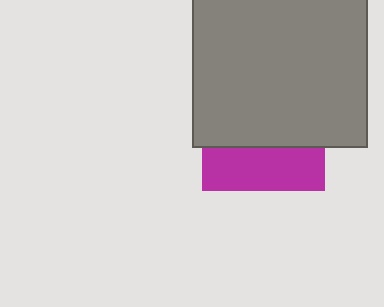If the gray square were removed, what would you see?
You would see the complete magenta square.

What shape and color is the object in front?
The object in front is a gray square.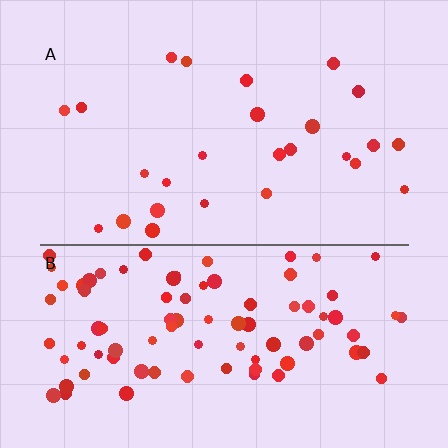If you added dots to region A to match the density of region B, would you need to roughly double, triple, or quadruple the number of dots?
Approximately triple.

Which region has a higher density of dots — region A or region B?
B (the bottom).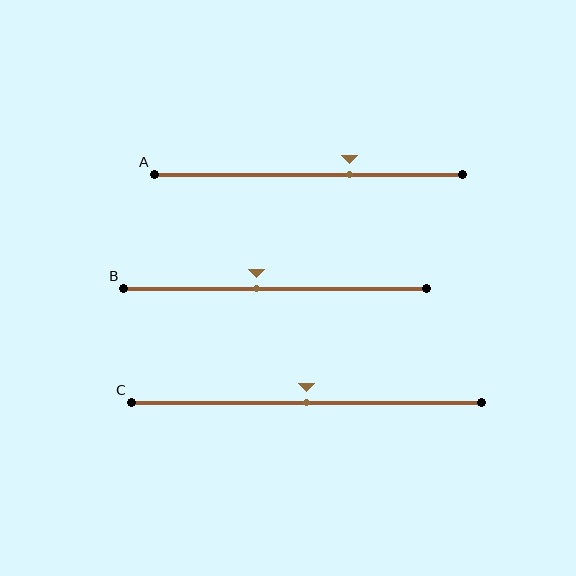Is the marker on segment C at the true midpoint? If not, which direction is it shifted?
Yes, the marker on segment C is at the true midpoint.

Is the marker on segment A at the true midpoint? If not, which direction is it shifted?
No, the marker on segment A is shifted to the right by about 13% of the segment length.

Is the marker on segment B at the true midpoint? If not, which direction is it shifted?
No, the marker on segment B is shifted to the left by about 6% of the segment length.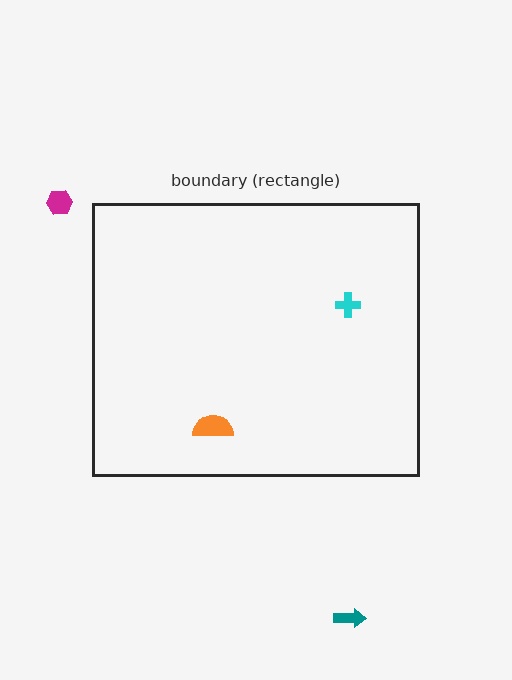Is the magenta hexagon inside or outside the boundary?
Outside.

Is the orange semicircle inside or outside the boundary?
Inside.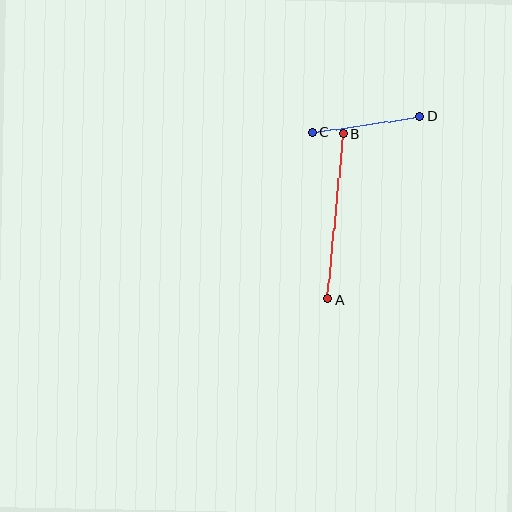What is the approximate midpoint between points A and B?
The midpoint is at approximately (336, 216) pixels.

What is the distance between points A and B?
The distance is approximately 167 pixels.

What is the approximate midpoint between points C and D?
The midpoint is at approximately (366, 124) pixels.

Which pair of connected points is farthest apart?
Points A and B are farthest apart.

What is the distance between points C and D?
The distance is approximately 108 pixels.